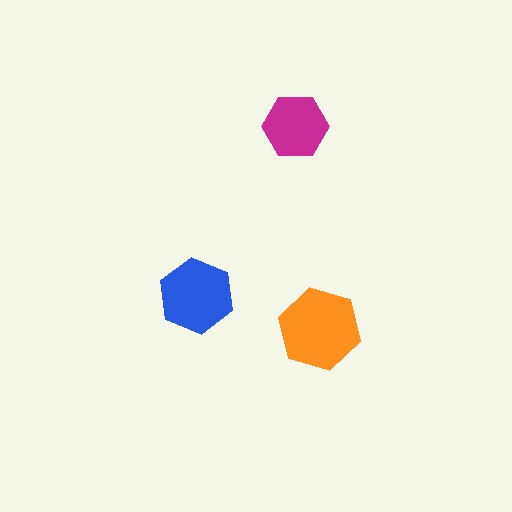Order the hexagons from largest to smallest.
the orange one, the blue one, the magenta one.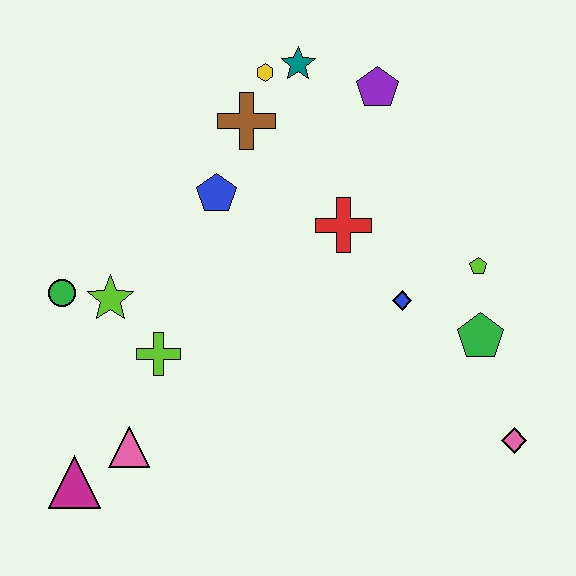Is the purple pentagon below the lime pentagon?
No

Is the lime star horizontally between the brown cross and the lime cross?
No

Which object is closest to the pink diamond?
The green pentagon is closest to the pink diamond.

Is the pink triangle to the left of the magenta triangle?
No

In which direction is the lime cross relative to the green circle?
The lime cross is to the right of the green circle.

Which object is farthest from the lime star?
The pink diamond is farthest from the lime star.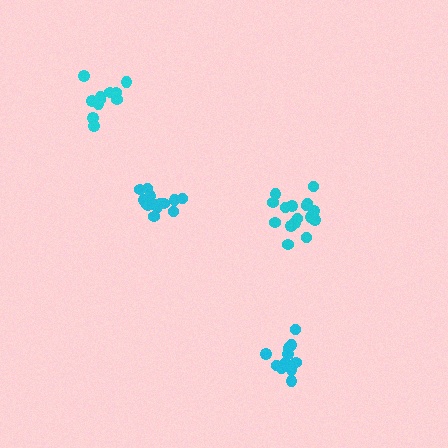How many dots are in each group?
Group 1: 11 dots, Group 2: 14 dots, Group 3: 16 dots, Group 4: 13 dots (54 total).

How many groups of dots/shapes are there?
There are 4 groups.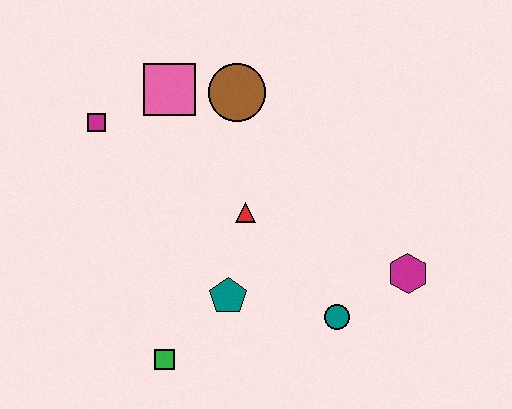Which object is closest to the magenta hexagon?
The teal circle is closest to the magenta hexagon.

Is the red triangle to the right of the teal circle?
No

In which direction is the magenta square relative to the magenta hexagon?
The magenta square is to the left of the magenta hexagon.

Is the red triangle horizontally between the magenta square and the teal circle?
Yes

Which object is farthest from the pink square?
The magenta hexagon is farthest from the pink square.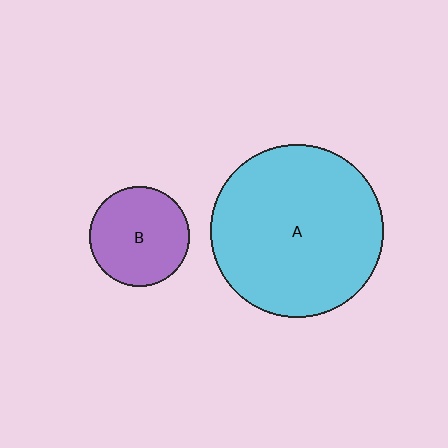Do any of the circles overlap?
No, none of the circles overlap.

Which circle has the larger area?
Circle A (cyan).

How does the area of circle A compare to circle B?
Approximately 3.0 times.